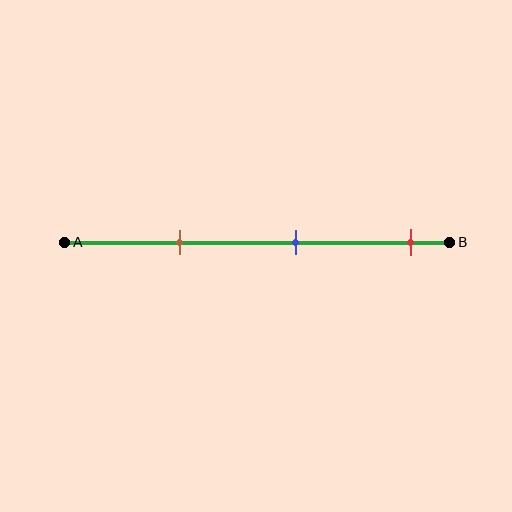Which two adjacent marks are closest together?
The brown and blue marks are the closest adjacent pair.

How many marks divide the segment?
There are 3 marks dividing the segment.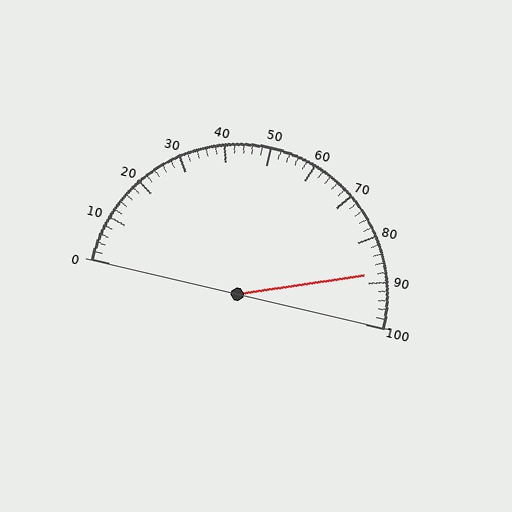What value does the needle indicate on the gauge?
The needle indicates approximately 88.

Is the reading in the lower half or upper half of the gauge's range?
The reading is in the upper half of the range (0 to 100).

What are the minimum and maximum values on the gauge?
The gauge ranges from 0 to 100.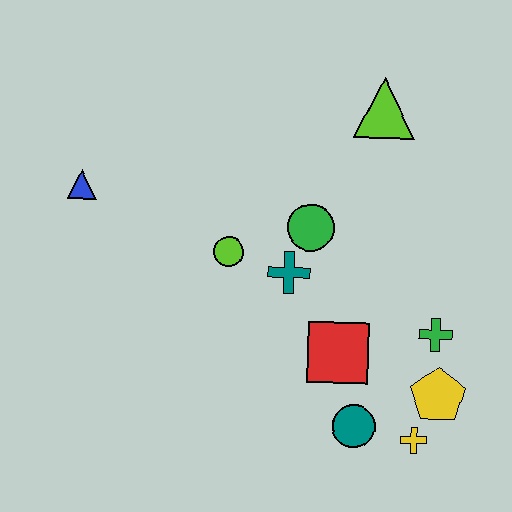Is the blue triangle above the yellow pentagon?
Yes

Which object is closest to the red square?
The teal circle is closest to the red square.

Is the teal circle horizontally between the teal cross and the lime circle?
No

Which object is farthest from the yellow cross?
The blue triangle is farthest from the yellow cross.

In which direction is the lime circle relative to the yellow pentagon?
The lime circle is to the left of the yellow pentagon.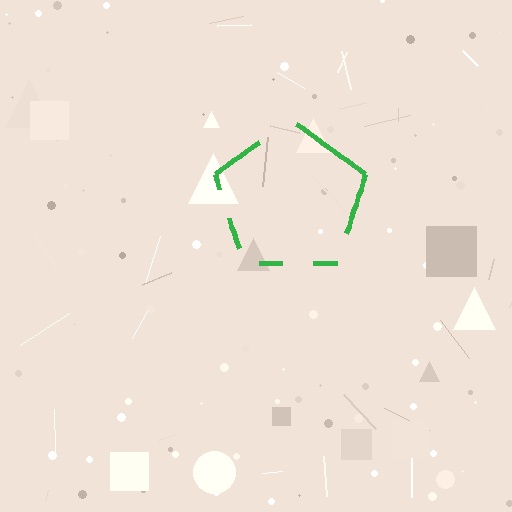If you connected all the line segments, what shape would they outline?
They would outline a pentagon.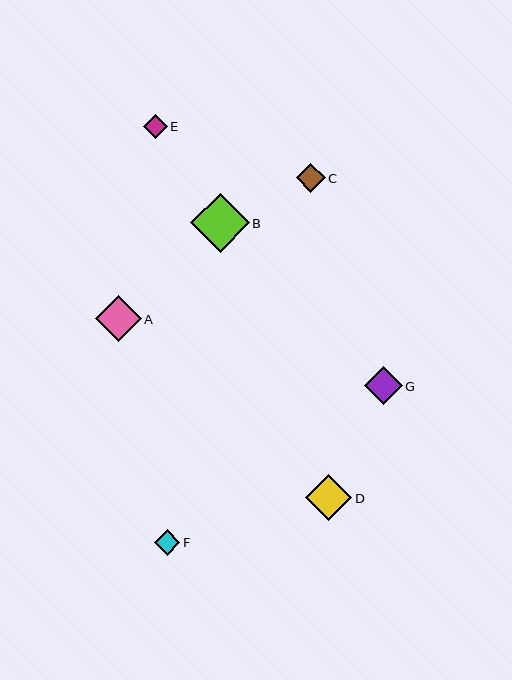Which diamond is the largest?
Diamond B is the largest with a size of approximately 59 pixels.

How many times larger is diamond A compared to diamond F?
Diamond A is approximately 1.8 times the size of diamond F.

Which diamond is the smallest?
Diamond E is the smallest with a size of approximately 24 pixels.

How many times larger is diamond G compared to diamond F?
Diamond G is approximately 1.5 times the size of diamond F.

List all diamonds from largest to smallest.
From largest to smallest: B, D, A, G, C, F, E.